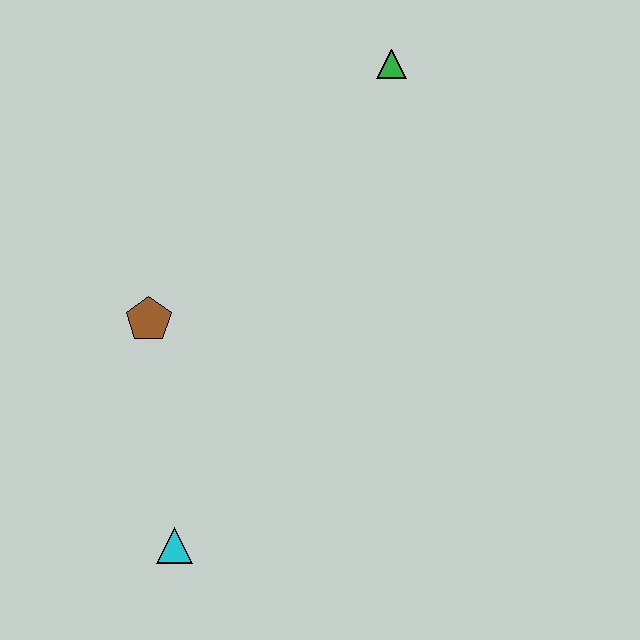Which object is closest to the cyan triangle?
The brown pentagon is closest to the cyan triangle.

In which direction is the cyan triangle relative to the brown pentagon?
The cyan triangle is below the brown pentagon.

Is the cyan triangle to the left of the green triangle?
Yes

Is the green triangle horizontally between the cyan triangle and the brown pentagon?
No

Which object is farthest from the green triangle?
The cyan triangle is farthest from the green triangle.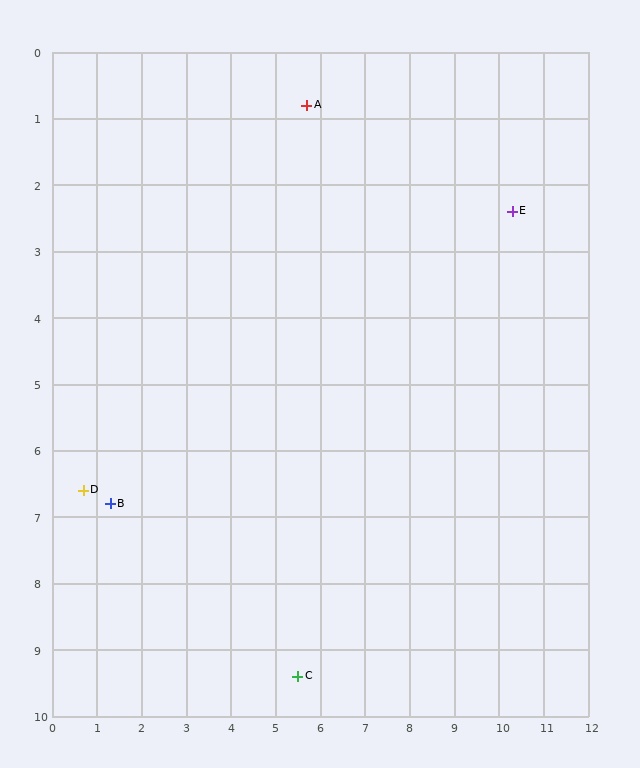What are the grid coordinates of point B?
Point B is at approximately (1.3, 6.8).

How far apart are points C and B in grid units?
Points C and B are about 4.9 grid units apart.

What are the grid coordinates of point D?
Point D is at approximately (0.7, 6.6).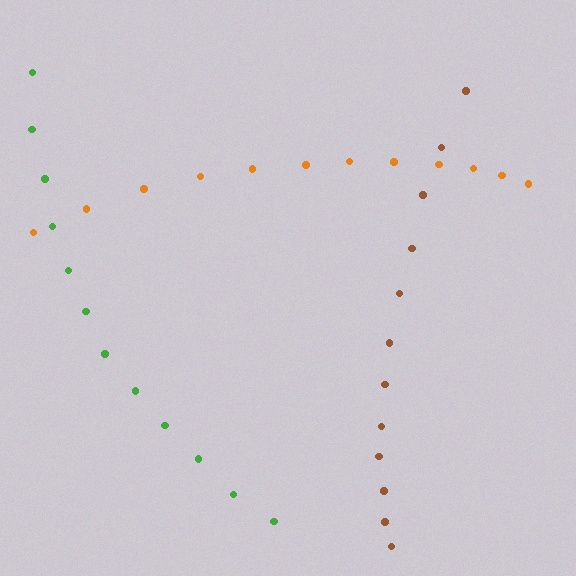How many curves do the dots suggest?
There are 3 distinct paths.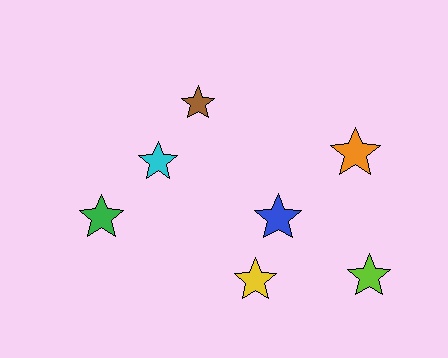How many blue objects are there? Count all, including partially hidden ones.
There is 1 blue object.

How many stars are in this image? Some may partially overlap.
There are 7 stars.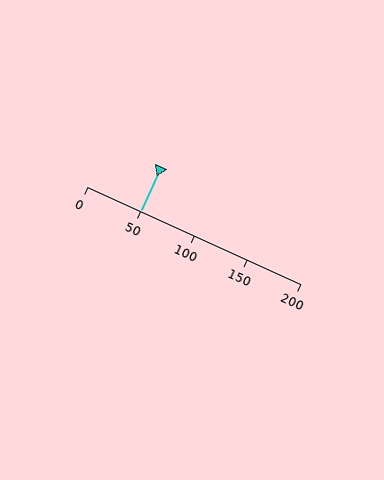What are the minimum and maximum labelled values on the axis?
The axis runs from 0 to 200.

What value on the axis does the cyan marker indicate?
The marker indicates approximately 50.